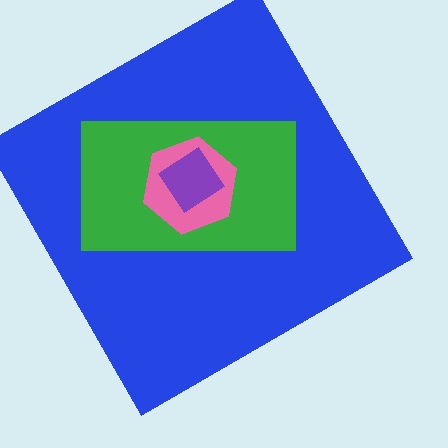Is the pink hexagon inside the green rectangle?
Yes.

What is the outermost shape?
The blue square.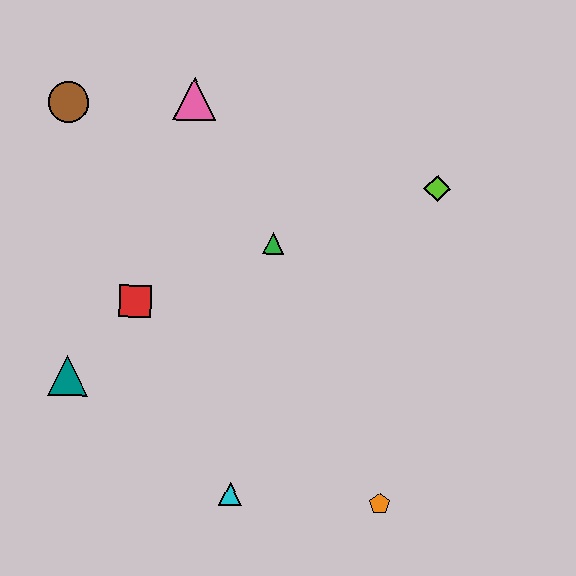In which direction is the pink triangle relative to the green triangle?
The pink triangle is above the green triangle.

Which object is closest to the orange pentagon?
The cyan triangle is closest to the orange pentagon.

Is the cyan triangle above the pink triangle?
No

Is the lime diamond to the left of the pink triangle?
No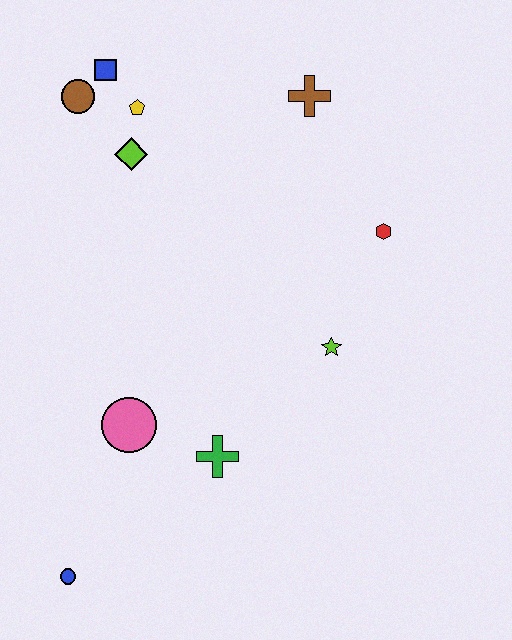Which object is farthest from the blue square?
The blue circle is farthest from the blue square.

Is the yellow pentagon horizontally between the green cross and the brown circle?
Yes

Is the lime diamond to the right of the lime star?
No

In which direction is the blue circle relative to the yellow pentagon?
The blue circle is below the yellow pentagon.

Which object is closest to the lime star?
The red hexagon is closest to the lime star.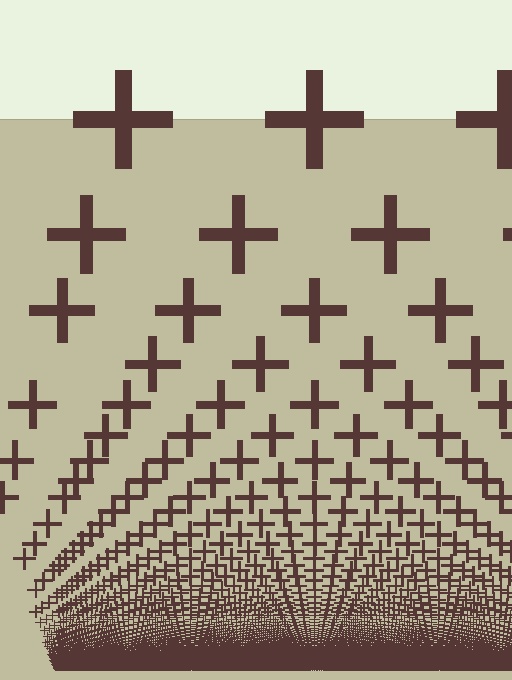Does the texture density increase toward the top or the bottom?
Density increases toward the bottom.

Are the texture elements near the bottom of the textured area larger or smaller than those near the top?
Smaller. The gradient is inverted — elements near the bottom are smaller and denser.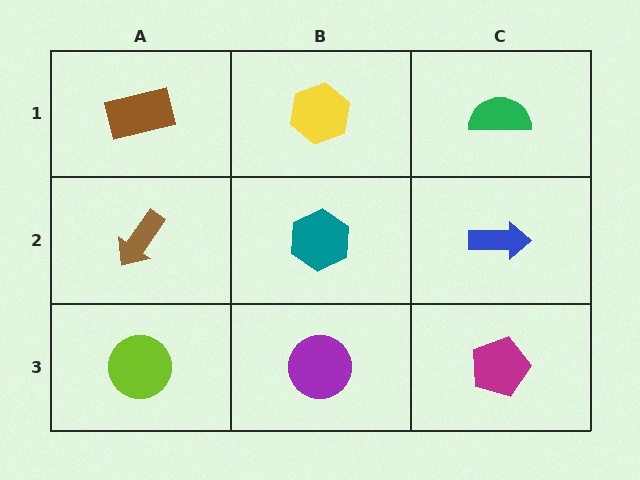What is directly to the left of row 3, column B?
A lime circle.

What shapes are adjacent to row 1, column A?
A brown arrow (row 2, column A), a yellow hexagon (row 1, column B).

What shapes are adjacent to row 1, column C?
A blue arrow (row 2, column C), a yellow hexagon (row 1, column B).